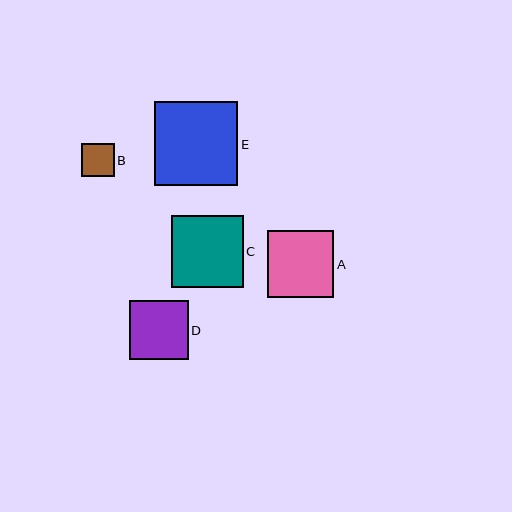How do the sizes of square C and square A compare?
Square C and square A are approximately the same size.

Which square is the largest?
Square E is the largest with a size of approximately 84 pixels.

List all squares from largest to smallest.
From largest to smallest: E, C, A, D, B.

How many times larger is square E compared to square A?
Square E is approximately 1.3 times the size of square A.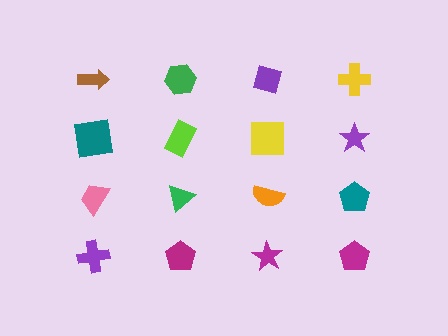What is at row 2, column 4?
A purple star.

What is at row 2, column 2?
A lime rectangle.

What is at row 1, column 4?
A yellow cross.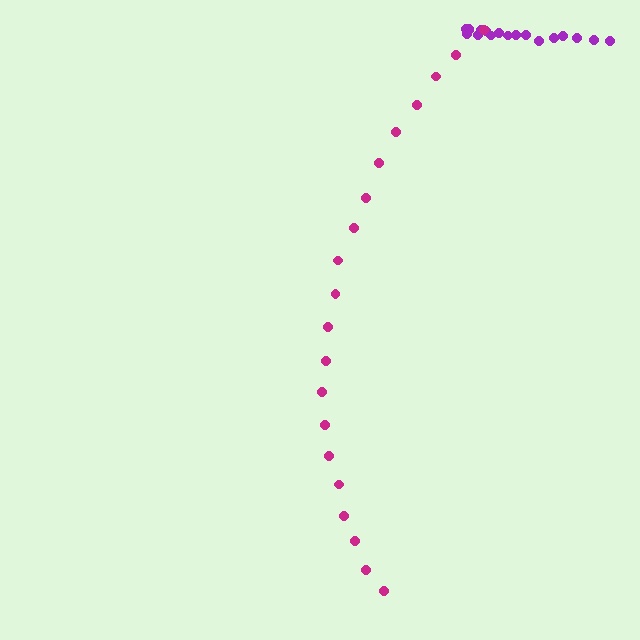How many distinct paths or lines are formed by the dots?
There are 2 distinct paths.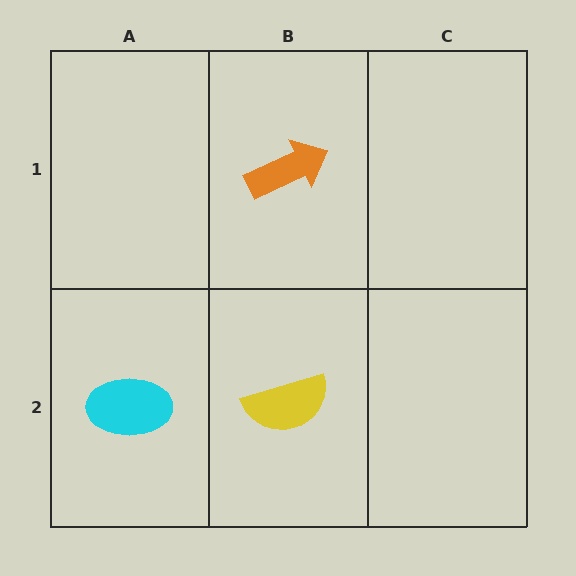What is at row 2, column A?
A cyan ellipse.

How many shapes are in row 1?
1 shape.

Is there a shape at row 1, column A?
No, that cell is empty.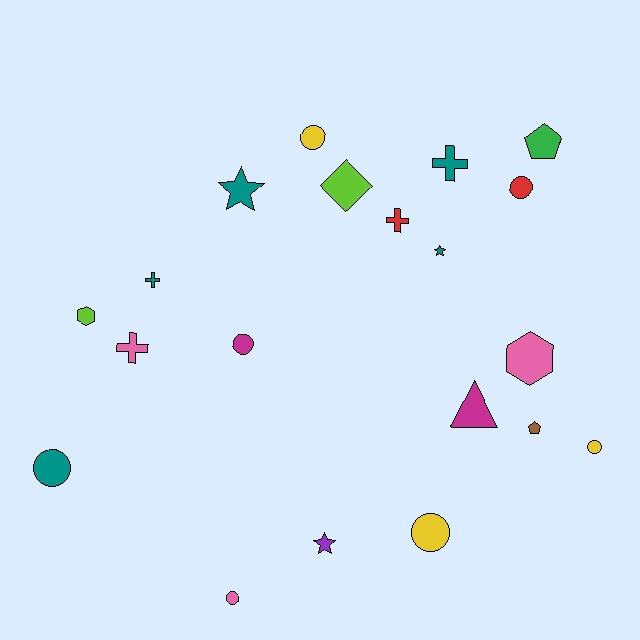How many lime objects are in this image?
There are 2 lime objects.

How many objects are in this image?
There are 20 objects.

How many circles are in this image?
There are 7 circles.